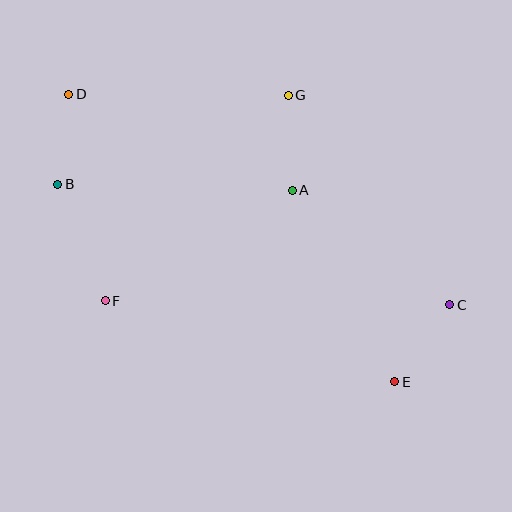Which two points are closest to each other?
Points B and D are closest to each other.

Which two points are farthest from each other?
Points C and D are farthest from each other.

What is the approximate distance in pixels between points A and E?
The distance between A and E is approximately 217 pixels.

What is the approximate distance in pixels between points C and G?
The distance between C and G is approximately 265 pixels.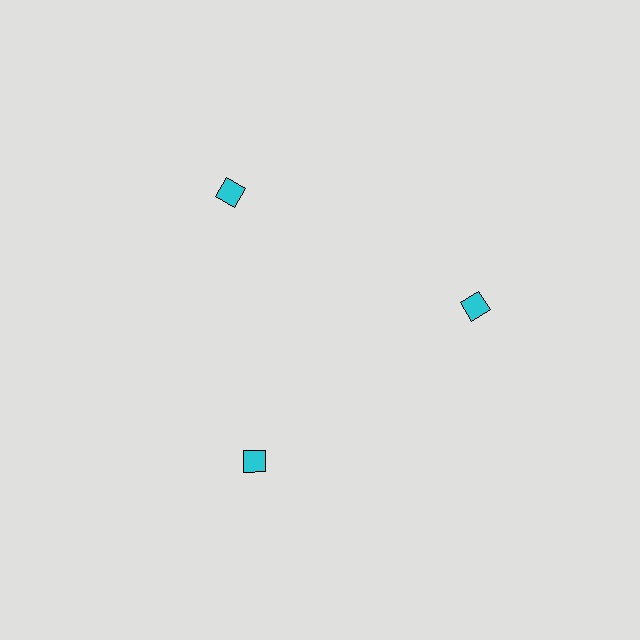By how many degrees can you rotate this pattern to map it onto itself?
The pattern maps onto itself every 120 degrees of rotation.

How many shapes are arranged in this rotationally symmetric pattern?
There are 3 shapes, arranged in 3 groups of 1.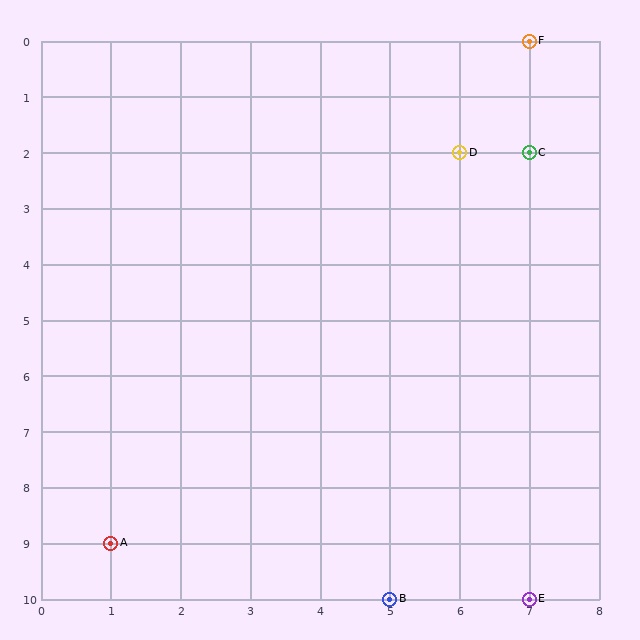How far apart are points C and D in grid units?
Points C and D are 1 column apart.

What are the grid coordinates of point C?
Point C is at grid coordinates (7, 2).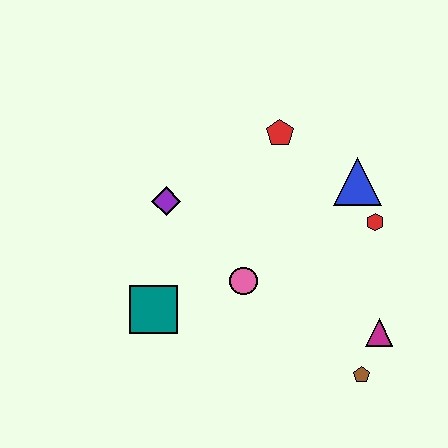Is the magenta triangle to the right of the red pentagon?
Yes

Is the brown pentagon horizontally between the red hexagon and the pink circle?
Yes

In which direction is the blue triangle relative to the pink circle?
The blue triangle is to the right of the pink circle.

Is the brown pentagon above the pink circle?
No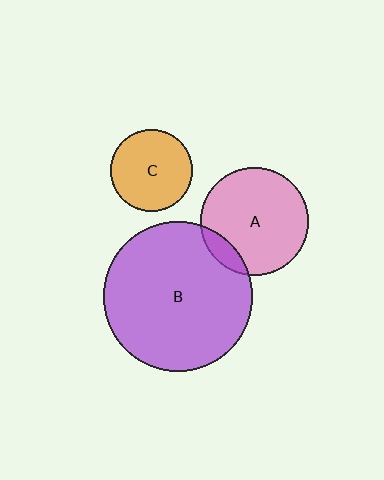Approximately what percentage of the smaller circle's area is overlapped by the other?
Approximately 10%.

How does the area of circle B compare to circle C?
Approximately 3.3 times.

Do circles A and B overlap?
Yes.